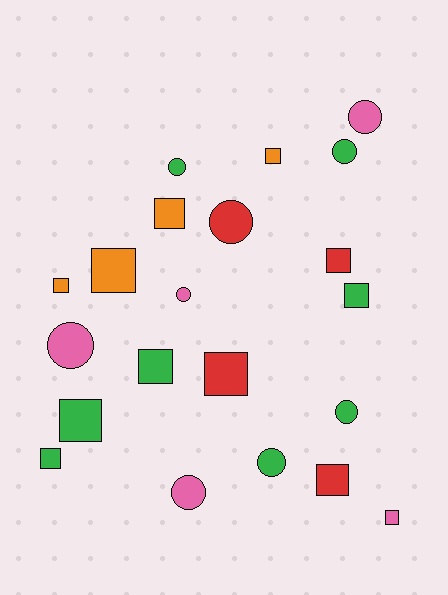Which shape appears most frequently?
Square, with 12 objects.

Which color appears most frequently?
Green, with 8 objects.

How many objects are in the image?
There are 21 objects.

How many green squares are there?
There are 4 green squares.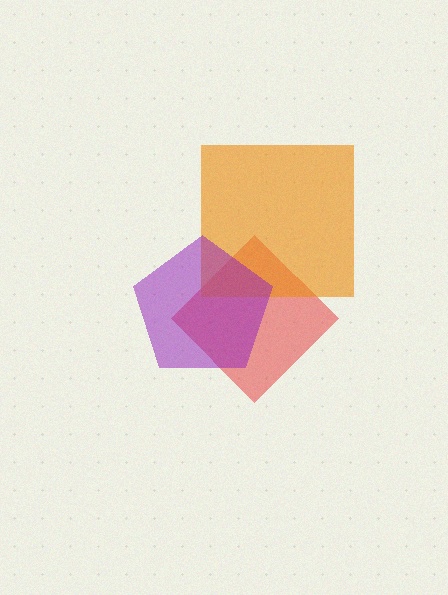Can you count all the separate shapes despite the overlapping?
Yes, there are 3 separate shapes.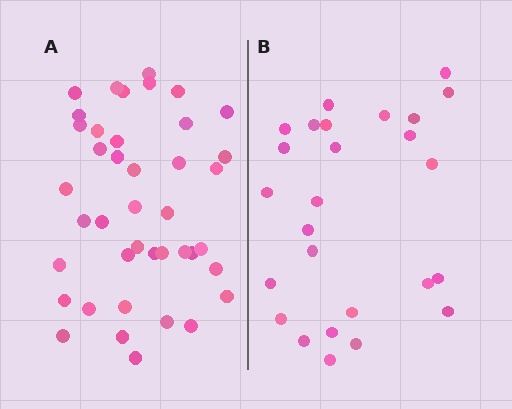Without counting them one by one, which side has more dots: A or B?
Region A (the left region) has more dots.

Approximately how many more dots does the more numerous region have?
Region A has approximately 15 more dots than region B.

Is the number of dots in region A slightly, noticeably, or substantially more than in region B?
Region A has substantially more. The ratio is roughly 1.6 to 1.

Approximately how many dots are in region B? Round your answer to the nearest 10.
About 30 dots. (The exact count is 26, which rounds to 30.)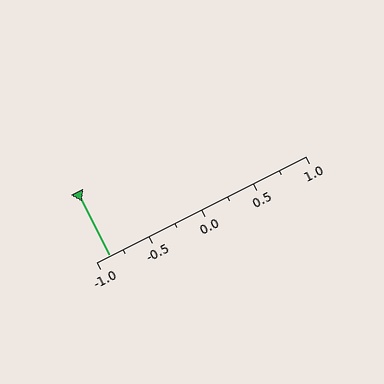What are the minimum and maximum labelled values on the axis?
The axis runs from -1.0 to 1.0.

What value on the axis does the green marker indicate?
The marker indicates approximately -0.88.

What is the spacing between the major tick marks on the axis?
The major ticks are spaced 0.5 apart.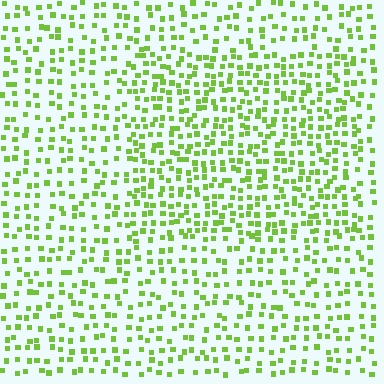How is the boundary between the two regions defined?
The boundary is defined by a change in element density (approximately 1.6x ratio). All elements are the same color, size, and shape.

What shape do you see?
I see a rectangle.